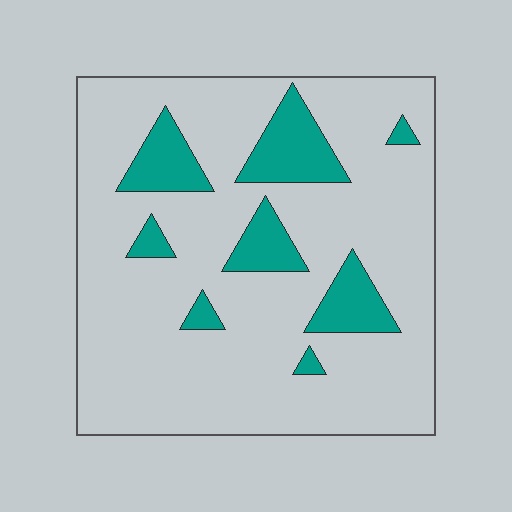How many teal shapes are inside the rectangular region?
8.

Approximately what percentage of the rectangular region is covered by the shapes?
Approximately 15%.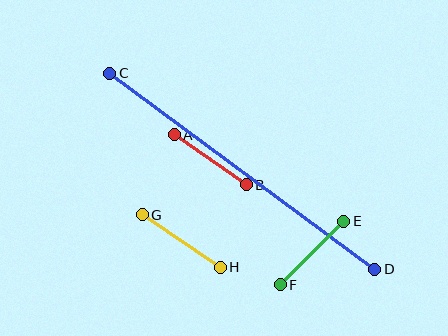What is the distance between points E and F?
The distance is approximately 90 pixels.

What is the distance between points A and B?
The distance is approximately 88 pixels.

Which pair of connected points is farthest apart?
Points C and D are farthest apart.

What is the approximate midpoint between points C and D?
The midpoint is at approximately (242, 171) pixels.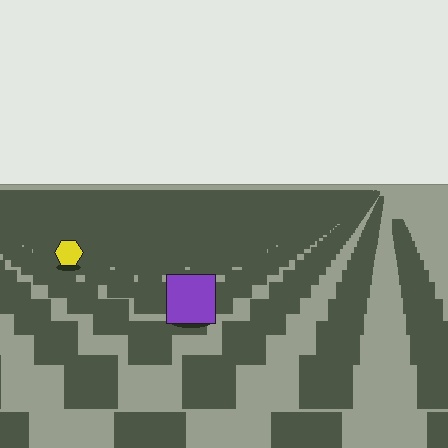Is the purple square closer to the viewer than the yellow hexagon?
Yes. The purple square is closer — you can tell from the texture gradient: the ground texture is coarser near it.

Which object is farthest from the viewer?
The yellow hexagon is farthest from the viewer. It appears smaller and the ground texture around it is denser.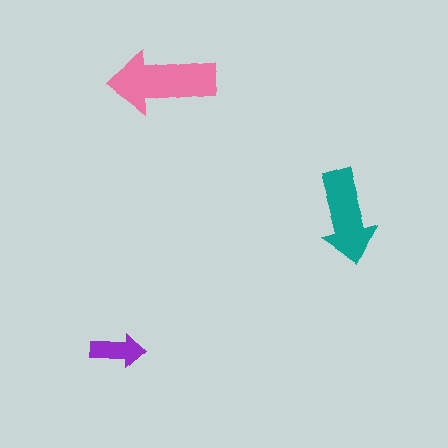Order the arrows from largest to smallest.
the pink one, the teal one, the purple one.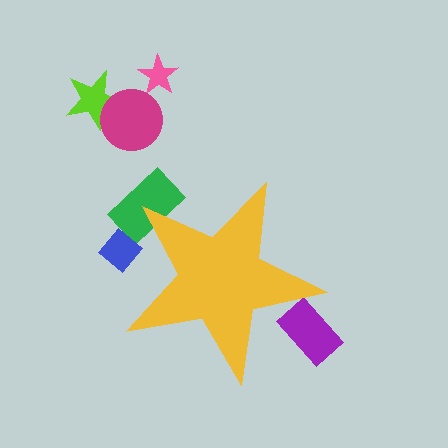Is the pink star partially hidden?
No, the pink star is fully visible.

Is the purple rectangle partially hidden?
Yes, the purple rectangle is partially hidden behind the yellow star.